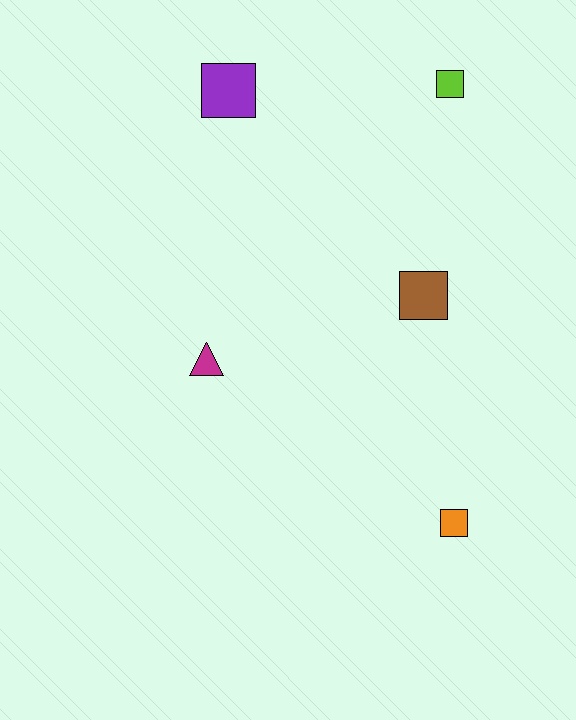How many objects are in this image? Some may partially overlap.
There are 5 objects.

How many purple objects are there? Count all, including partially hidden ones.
There is 1 purple object.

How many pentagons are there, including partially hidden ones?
There are no pentagons.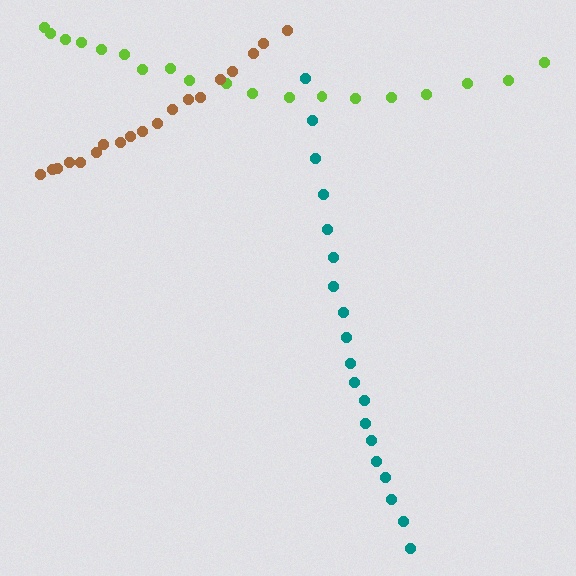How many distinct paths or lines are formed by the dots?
There are 3 distinct paths.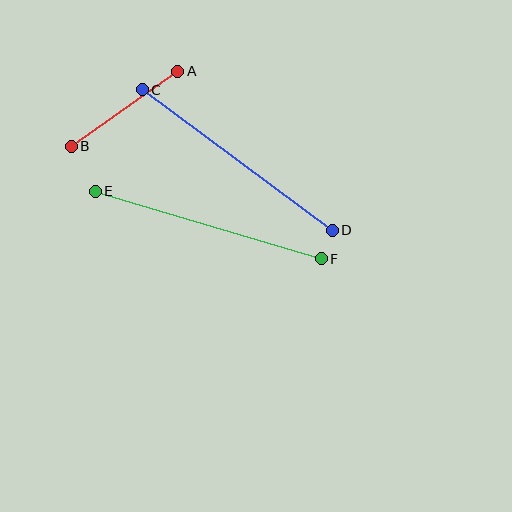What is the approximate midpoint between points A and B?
The midpoint is at approximately (125, 109) pixels.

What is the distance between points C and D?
The distance is approximately 236 pixels.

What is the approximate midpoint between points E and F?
The midpoint is at approximately (208, 225) pixels.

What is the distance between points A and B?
The distance is approximately 130 pixels.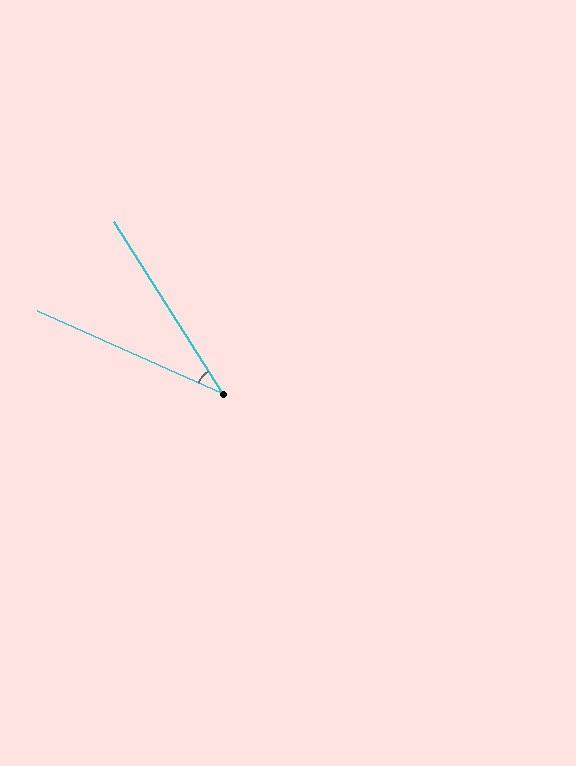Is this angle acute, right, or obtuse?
It is acute.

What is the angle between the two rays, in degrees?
Approximately 34 degrees.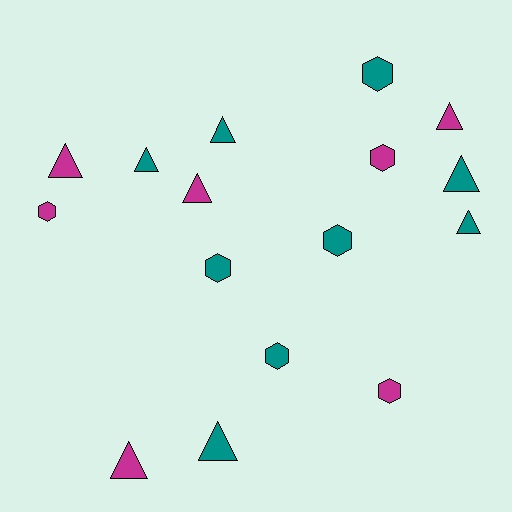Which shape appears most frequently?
Triangle, with 9 objects.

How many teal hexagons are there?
There are 4 teal hexagons.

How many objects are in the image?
There are 16 objects.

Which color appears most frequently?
Teal, with 9 objects.